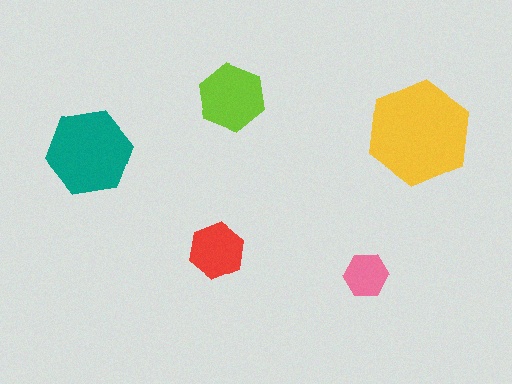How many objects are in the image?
There are 5 objects in the image.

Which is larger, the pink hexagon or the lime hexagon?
The lime one.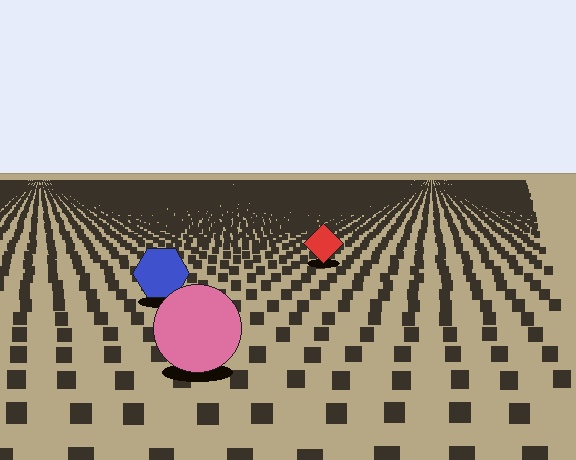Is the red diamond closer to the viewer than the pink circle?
No. The pink circle is closer — you can tell from the texture gradient: the ground texture is coarser near it.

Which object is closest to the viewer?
The pink circle is closest. The texture marks near it are larger and more spread out.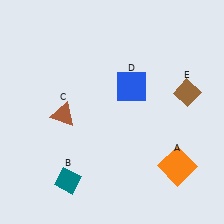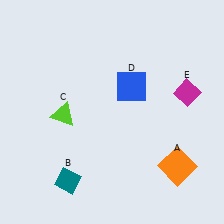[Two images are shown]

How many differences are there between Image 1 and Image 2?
There are 2 differences between the two images.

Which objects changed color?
C changed from brown to lime. E changed from brown to magenta.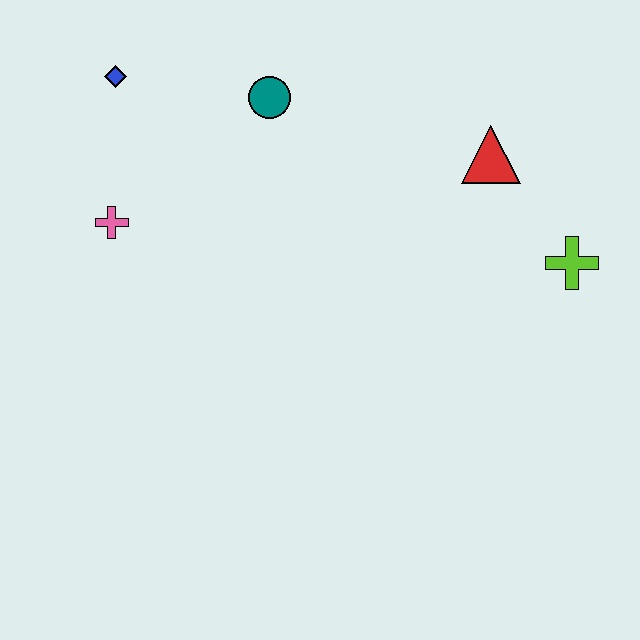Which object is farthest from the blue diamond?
The lime cross is farthest from the blue diamond.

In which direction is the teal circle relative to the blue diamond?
The teal circle is to the right of the blue diamond.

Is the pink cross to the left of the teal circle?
Yes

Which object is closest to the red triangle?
The lime cross is closest to the red triangle.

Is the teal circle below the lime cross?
No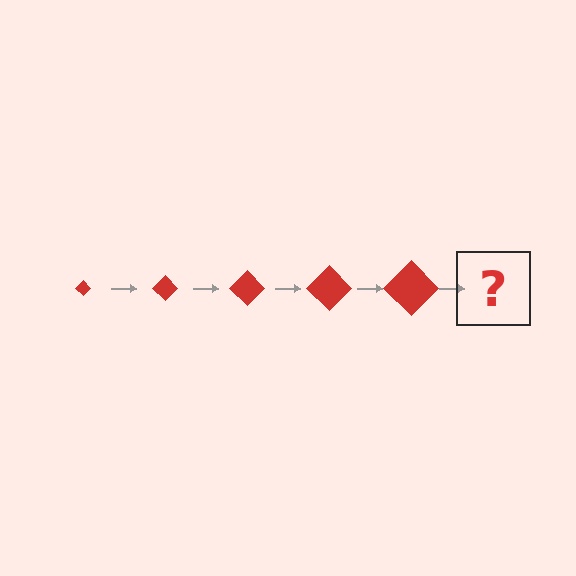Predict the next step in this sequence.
The next step is a red diamond, larger than the previous one.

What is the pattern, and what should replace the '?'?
The pattern is that the diamond gets progressively larger each step. The '?' should be a red diamond, larger than the previous one.